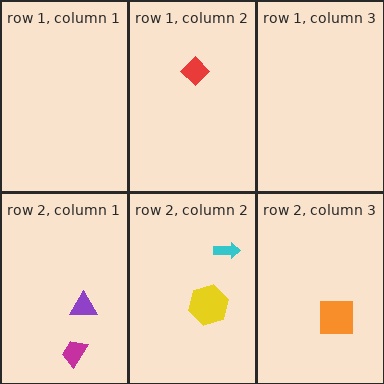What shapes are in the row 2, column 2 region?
The cyan arrow, the yellow hexagon.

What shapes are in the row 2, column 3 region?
The orange square.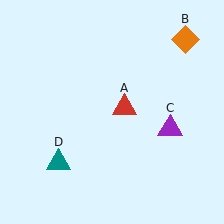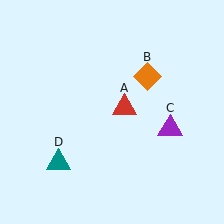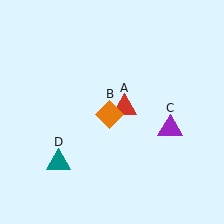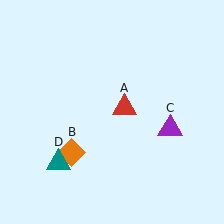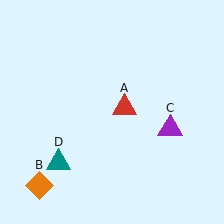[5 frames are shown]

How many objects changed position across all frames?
1 object changed position: orange diamond (object B).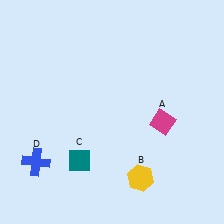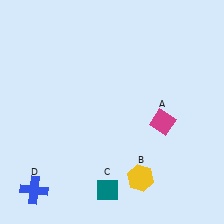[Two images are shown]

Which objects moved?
The objects that moved are: the teal diamond (C), the blue cross (D).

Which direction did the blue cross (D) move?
The blue cross (D) moved down.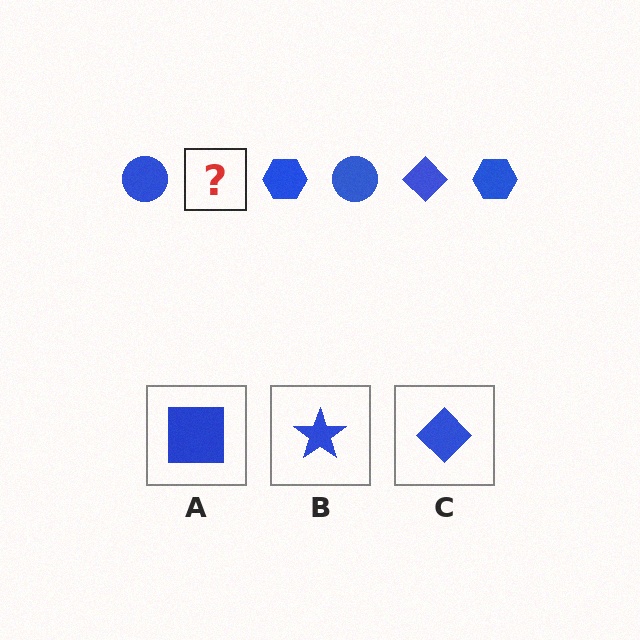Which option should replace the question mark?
Option C.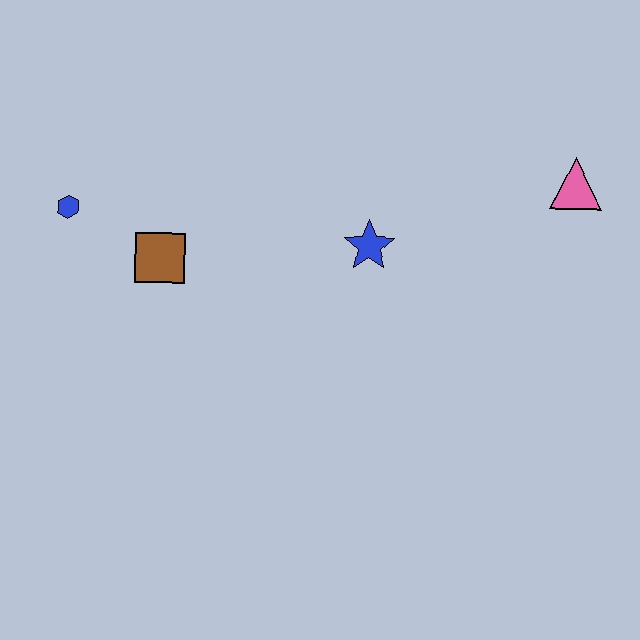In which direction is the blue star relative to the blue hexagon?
The blue star is to the right of the blue hexagon.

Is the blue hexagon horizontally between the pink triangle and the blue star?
No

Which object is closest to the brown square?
The blue hexagon is closest to the brown square.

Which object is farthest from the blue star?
The blue hexagon is farthest from the blue star.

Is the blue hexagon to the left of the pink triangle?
Yes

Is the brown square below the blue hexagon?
Yes